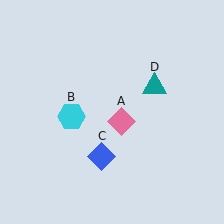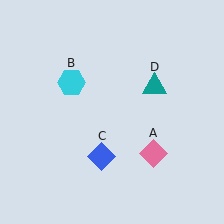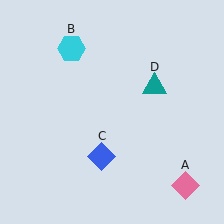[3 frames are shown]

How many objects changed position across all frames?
2 objects changed position: pink diamond (object A), cyan hexagon (object B).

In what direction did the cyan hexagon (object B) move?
The cyan hexagon (object B) moved up.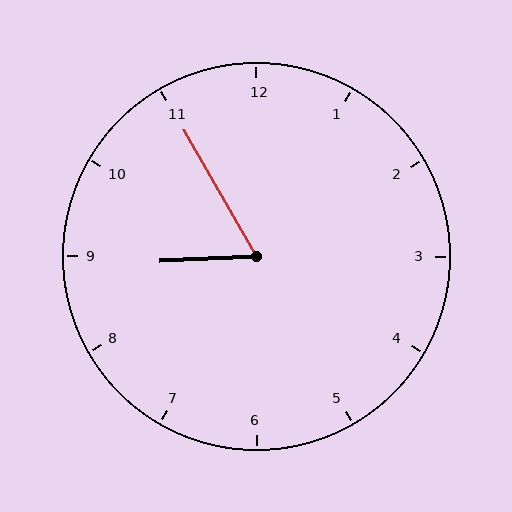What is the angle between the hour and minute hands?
Approximately 62 degrees.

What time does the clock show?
8:55.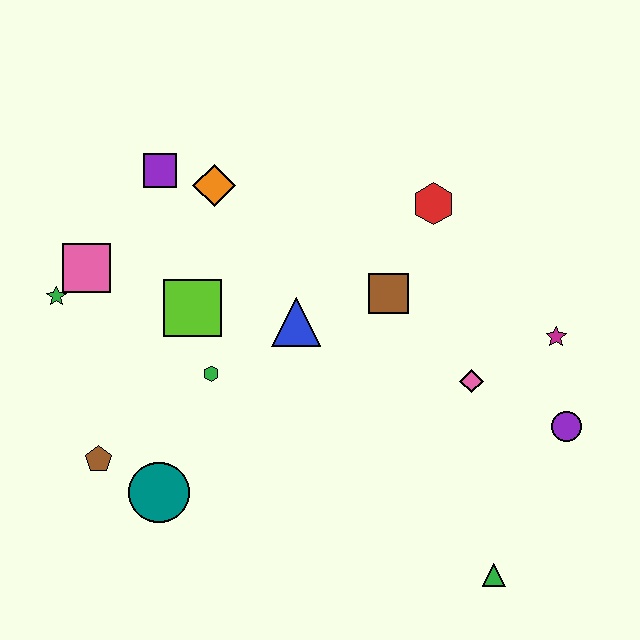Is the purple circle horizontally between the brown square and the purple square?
No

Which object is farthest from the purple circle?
The green star is farthest from the purple circle.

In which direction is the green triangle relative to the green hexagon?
The green triangle is to the right of the green hexagon.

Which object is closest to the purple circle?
The magenta star is closest to the purple circle.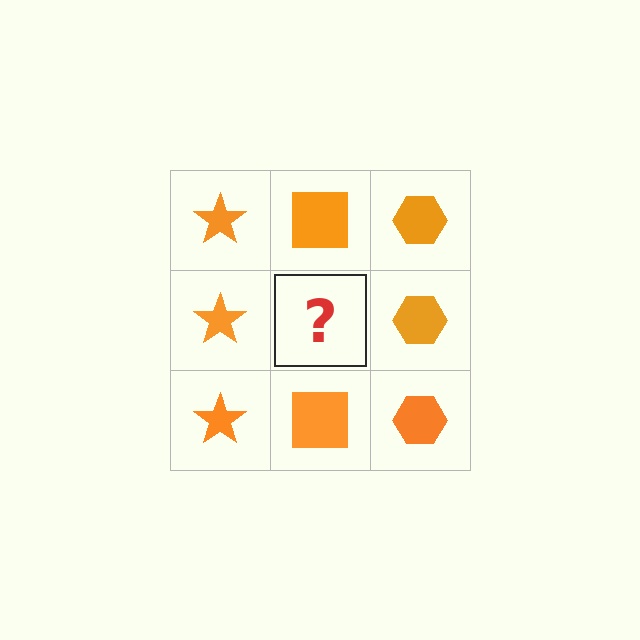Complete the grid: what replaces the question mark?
The question mark should be replaced with an orange square.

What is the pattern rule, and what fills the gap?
The rule is that each column has a consistent shape. The gap should be filled with an orange square.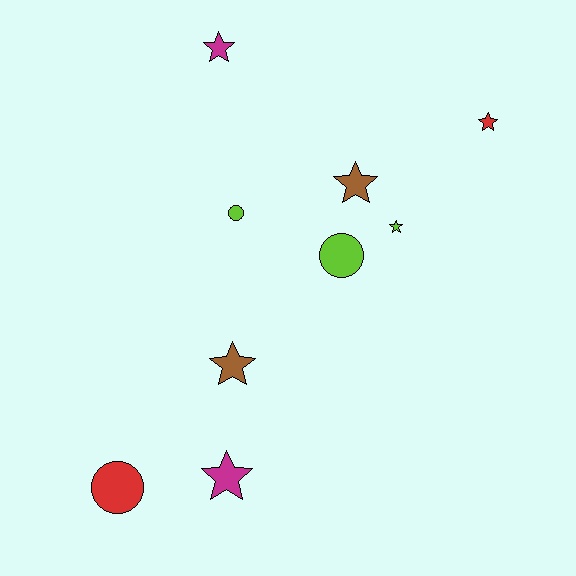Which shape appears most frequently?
Star, with 6 objects.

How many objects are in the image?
There are 9 objects.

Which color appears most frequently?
Lime, with 3 objects.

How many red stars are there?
There is 1 red star.